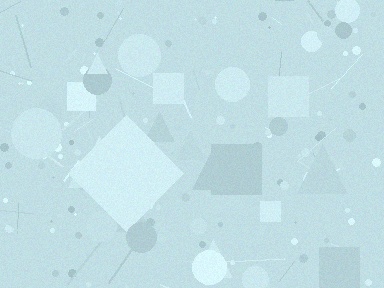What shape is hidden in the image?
A diamond is hidden in the image.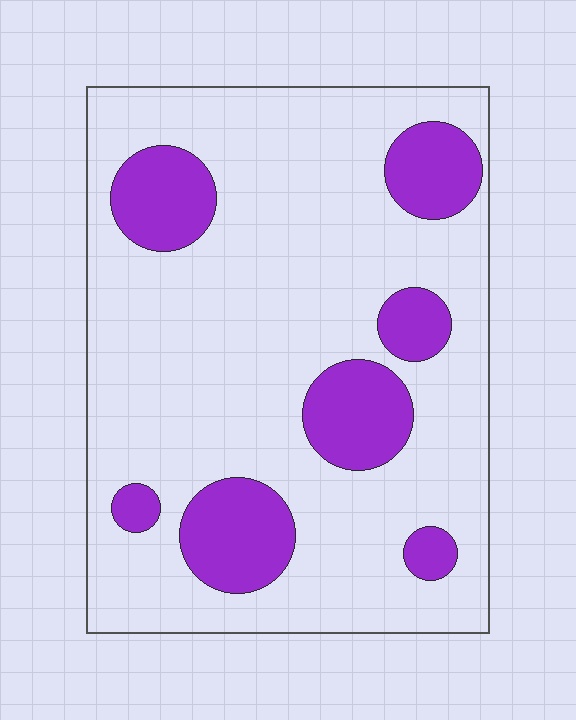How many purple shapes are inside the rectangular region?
7.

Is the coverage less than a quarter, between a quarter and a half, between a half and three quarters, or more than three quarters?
Less than a quarter.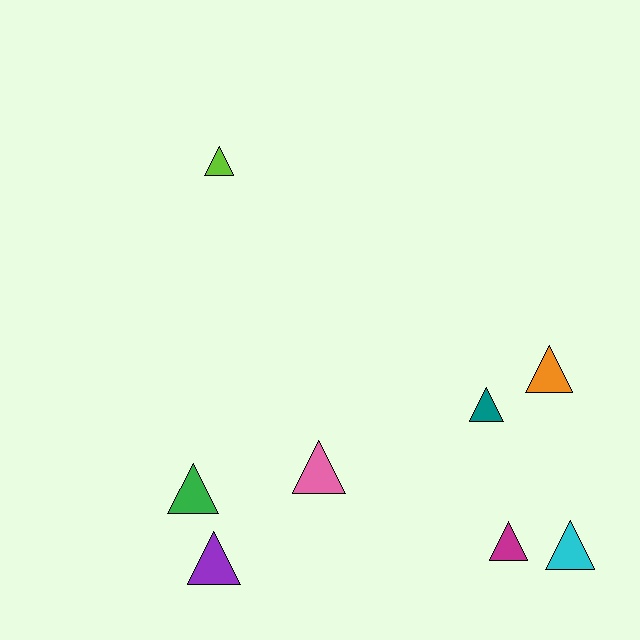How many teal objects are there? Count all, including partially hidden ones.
There is 1 teal object.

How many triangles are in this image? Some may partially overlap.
There are 8 triangles.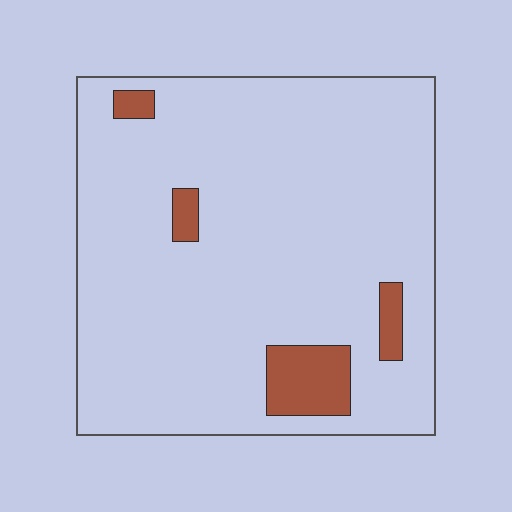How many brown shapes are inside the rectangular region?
4.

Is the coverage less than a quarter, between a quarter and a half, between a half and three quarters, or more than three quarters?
Less than a quarter.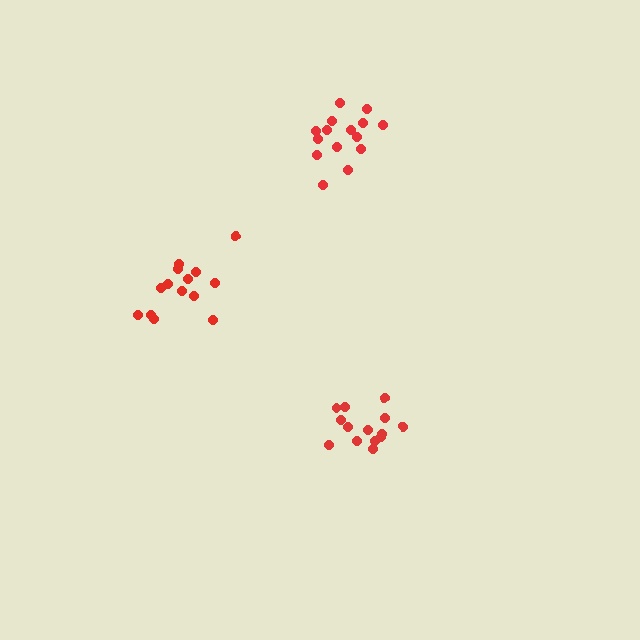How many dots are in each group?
Group 1: 14 dots, Group 2: 15 dots, Group 3: 14 dots (43 total).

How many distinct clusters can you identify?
There are 3 distinct clusters.